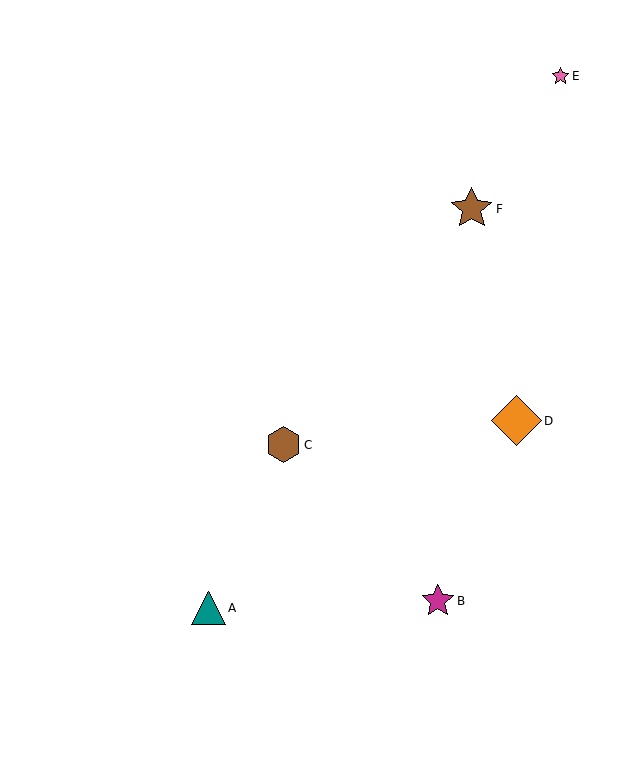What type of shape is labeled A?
Shape A is a teal triangle.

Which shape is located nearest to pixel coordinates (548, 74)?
The pink star (labeled E) at (560, 76) is nearest to that location.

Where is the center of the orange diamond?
The center of the orange diamond is at (516, 421).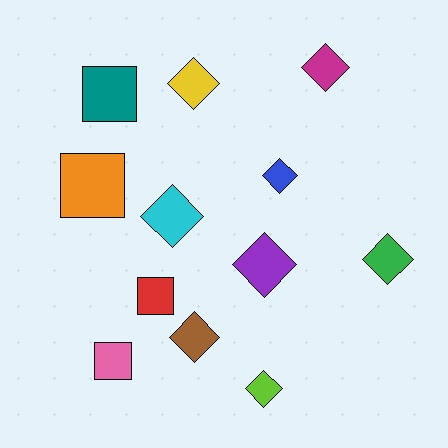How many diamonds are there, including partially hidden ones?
There are 8 diamonds.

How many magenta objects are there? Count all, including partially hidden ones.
There is 1 magenta object.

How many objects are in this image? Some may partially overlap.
There are 12 objects.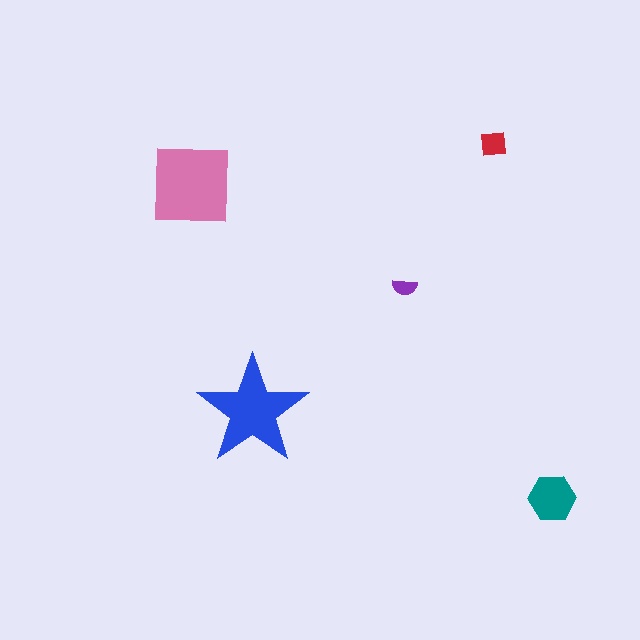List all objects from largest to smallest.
The pink square, the blue star, the teal hexagon, the red square, the purple semicircle.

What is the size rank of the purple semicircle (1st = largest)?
5th.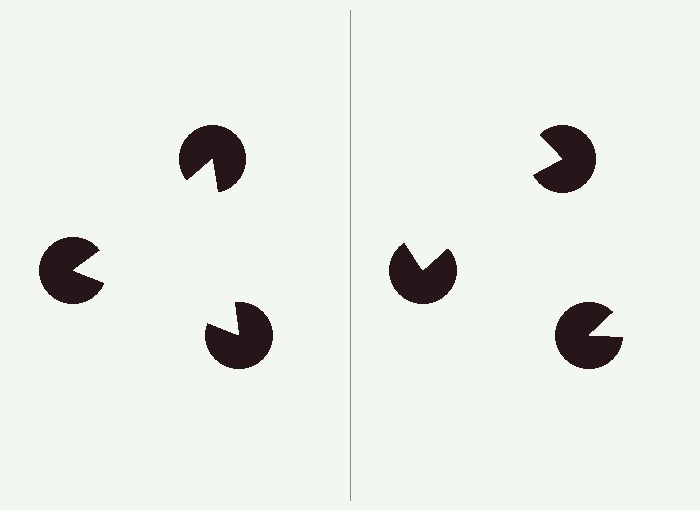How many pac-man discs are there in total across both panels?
6 — 3 on each side.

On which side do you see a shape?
An illusory triangle appears on the left side. On the right side the wedge cuts are rotated, so no coherent shape forms.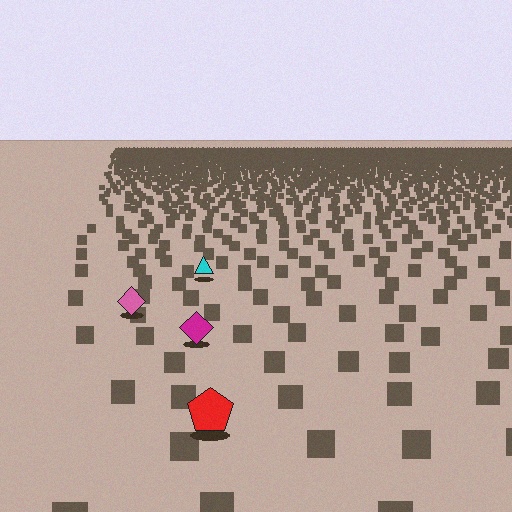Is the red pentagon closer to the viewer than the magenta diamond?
Yes. The red pentagon is closer — you can tell from the texture gradient: the ground texture is coarser near it.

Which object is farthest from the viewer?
The cyan triangle is farthest from the viewer. It appears smaller and the ground texture around it is denser.